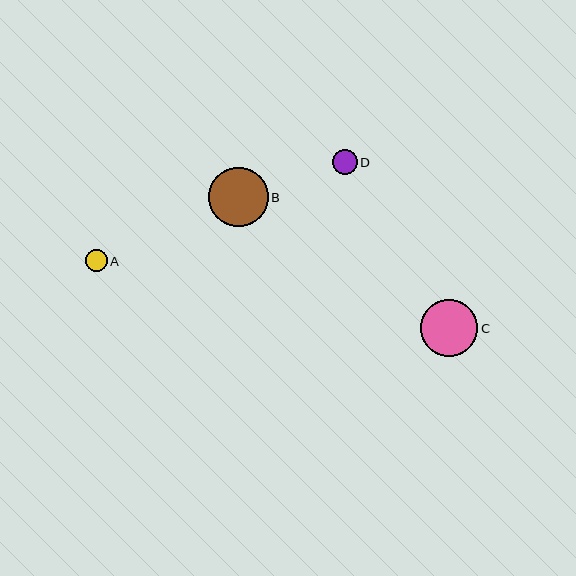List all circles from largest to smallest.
From largest to smallest: B, C, D, A.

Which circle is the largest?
Circle B is the largest with a size of approximately 59 pixels.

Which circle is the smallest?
Circle A is the smallest with a size of approximately 21 pixels.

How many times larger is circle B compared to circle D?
Circle B is approximately 2.4 times the size of circle D.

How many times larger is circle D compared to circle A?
Circle D is approximately 1.2 times the size of circle A.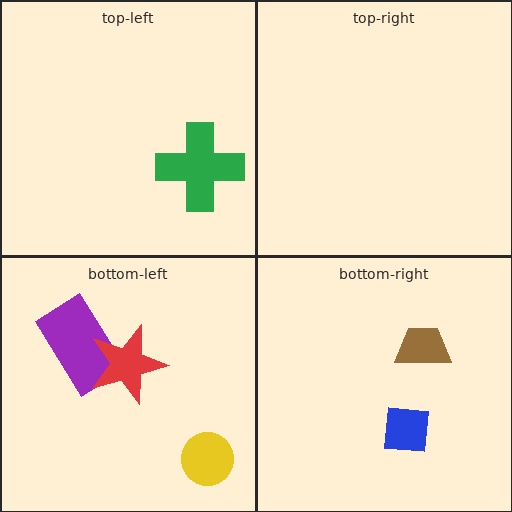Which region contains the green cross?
The top-left region.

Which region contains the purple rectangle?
The bottom-left region.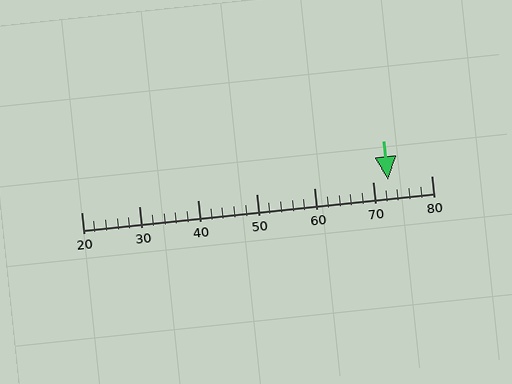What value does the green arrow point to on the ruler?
The green arrow points to approximately 72.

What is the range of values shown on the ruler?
The ruler shows values from 20 to 80.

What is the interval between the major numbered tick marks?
The major tick marks are spaced 10 units apart.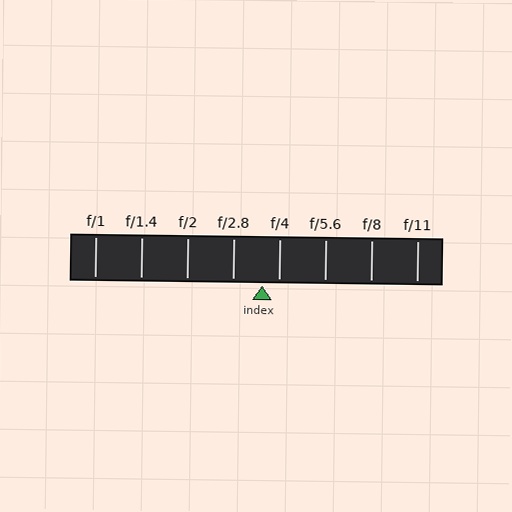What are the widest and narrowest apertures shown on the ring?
The widest aperture shown is f/1 and the narrowest is f/11.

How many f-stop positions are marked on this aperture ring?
There are 8 f-stop positions marked.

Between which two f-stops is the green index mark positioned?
The index mark is between f/2.8 and f/4.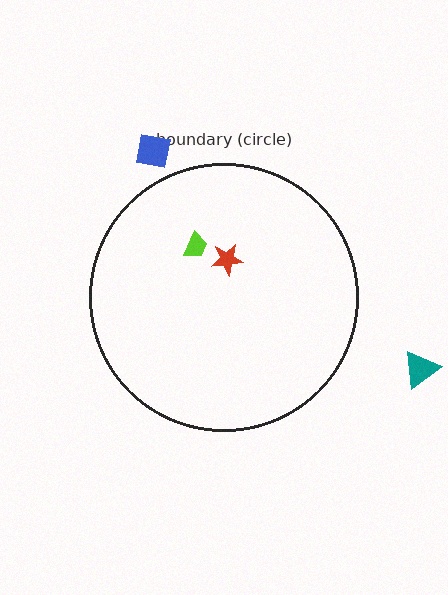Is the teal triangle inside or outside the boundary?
Outside.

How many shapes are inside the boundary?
2 inside, 2 outside.